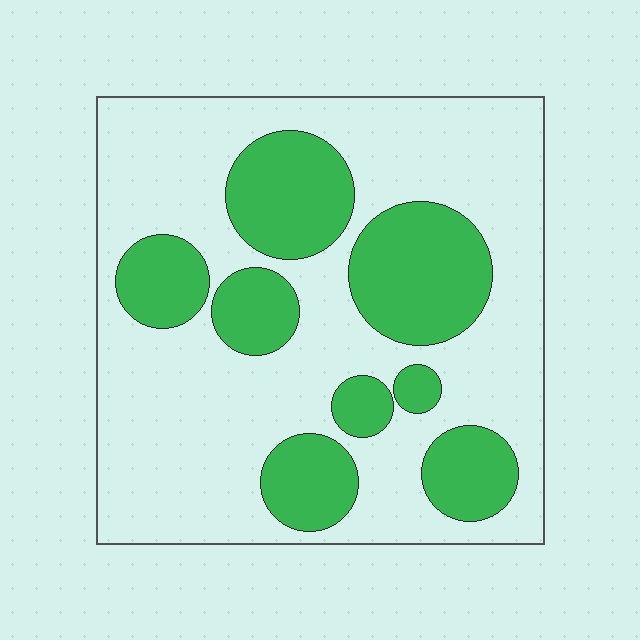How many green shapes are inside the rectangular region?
8.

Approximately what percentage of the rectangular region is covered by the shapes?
Approximately 30%.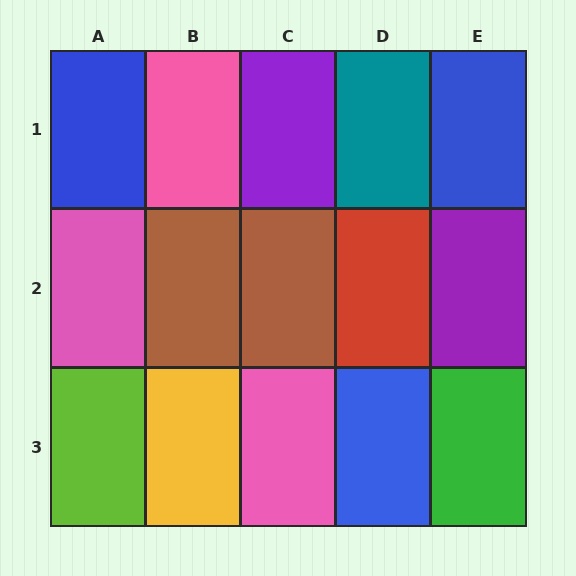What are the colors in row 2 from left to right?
Pink, brown, brown, red, purple.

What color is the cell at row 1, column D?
Teal.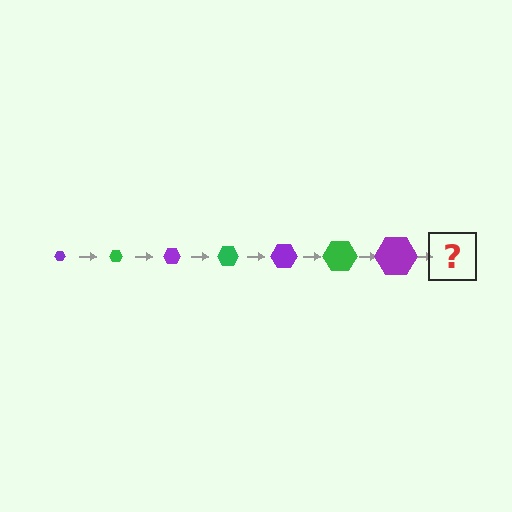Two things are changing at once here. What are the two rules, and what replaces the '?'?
The two rules are that the hexagon grows larger each step and the color cycles through purple and green. The '?' should be a green hexagon, larger than the previous one.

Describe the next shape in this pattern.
It should be a green hexagon, larger than the previous one.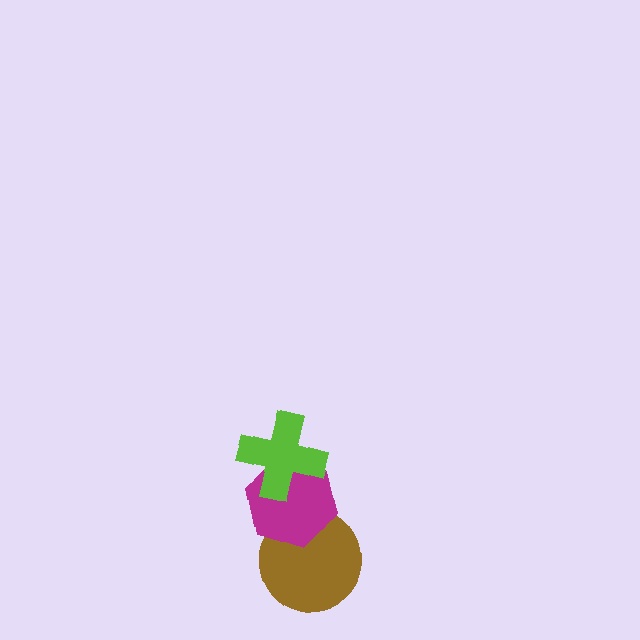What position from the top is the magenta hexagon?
The magenta hexagon is 2nd from the top.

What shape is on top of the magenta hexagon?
The lime cross is on top of the magenta hexagon.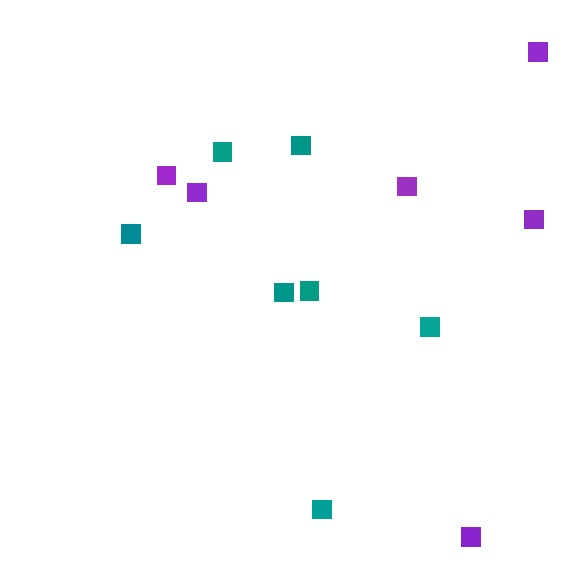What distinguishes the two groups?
There are 2 groups: one group of purple squares (6) and one group of teal squares (7).